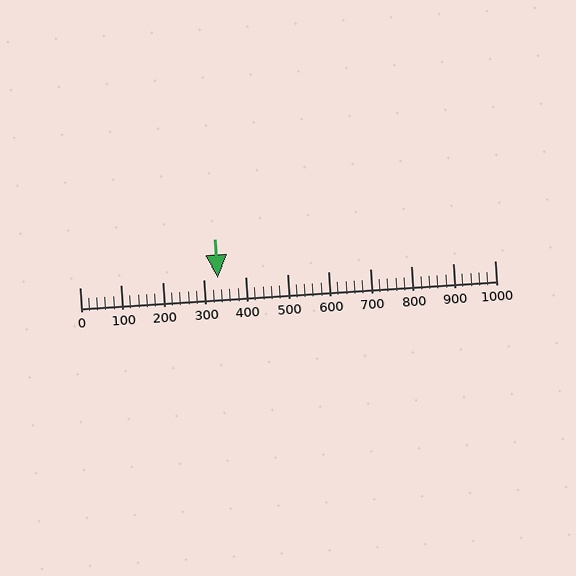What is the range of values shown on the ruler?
The ruler shows values from 0 to 1000.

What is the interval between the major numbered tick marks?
The major tick marks are spaced 100 units apart.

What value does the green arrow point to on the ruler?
The green arrow points to approximately 333.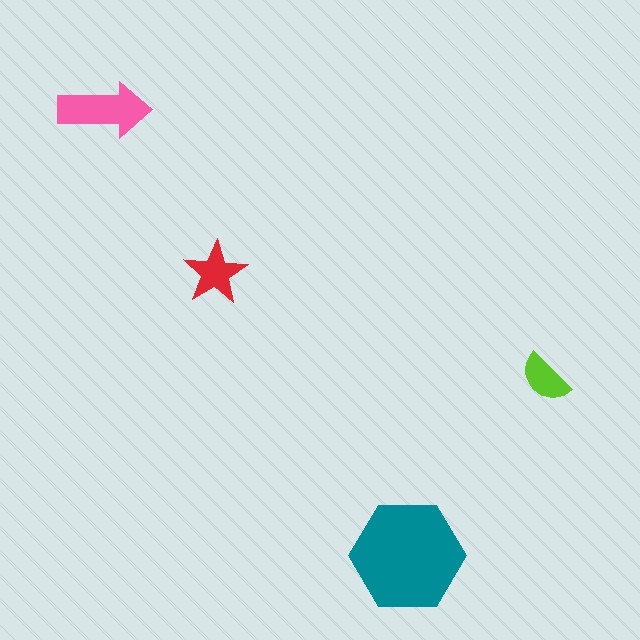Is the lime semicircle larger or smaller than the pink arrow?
Smaller.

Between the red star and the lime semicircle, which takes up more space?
The red star.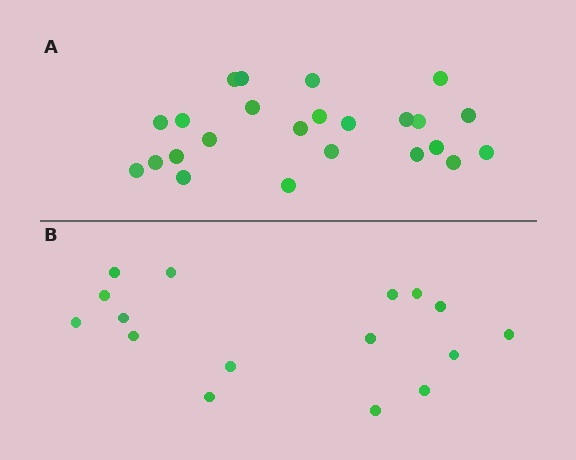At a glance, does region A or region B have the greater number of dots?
Region A (the top region) has more dots.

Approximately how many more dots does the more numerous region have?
Region A has roughly 8 or so more dots than region B.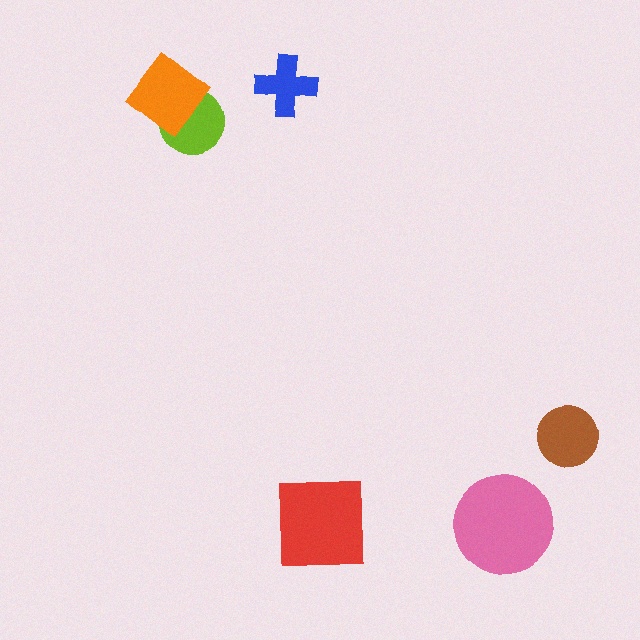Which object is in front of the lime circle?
The orange diamond is in front of the lime circle.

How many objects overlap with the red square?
0 objects overlap with the red square.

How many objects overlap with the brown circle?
0 objects overlap with the brown circle.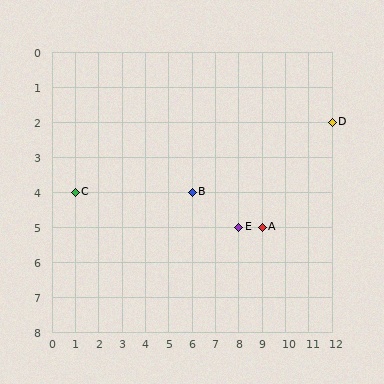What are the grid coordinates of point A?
Point A is at grid coordinates (9, 5).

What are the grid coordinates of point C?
Point C is at grid coordinates (1, 4).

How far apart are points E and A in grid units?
Points E and A are 1 column apart.